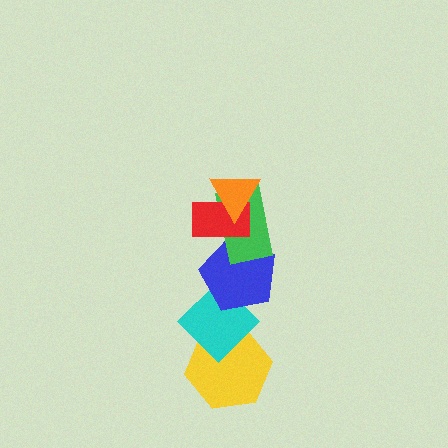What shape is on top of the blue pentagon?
The green rectangle is on top of the blue pentagon.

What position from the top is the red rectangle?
The red rectangle is 2nd from the top.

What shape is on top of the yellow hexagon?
The cyan diamond is on top of the yellow hexagon.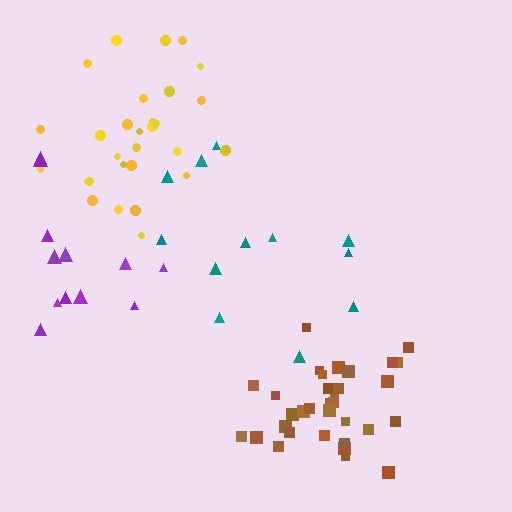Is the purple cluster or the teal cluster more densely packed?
Purple.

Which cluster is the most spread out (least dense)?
Teal.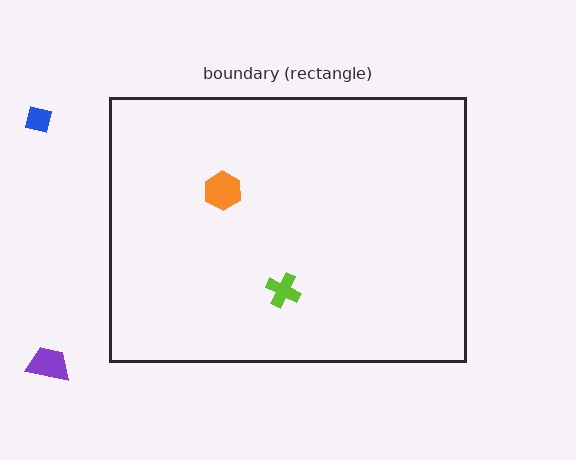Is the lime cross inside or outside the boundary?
Inside.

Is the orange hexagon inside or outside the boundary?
Inside.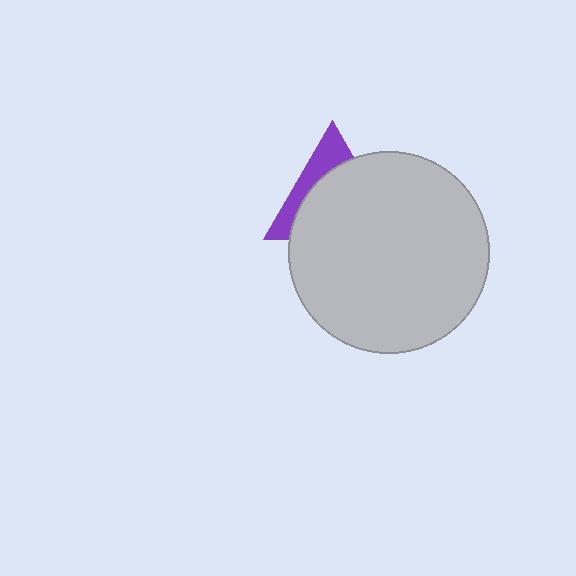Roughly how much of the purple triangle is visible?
A small part of it is visible (roughly 32%).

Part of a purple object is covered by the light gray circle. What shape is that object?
It is a triangle.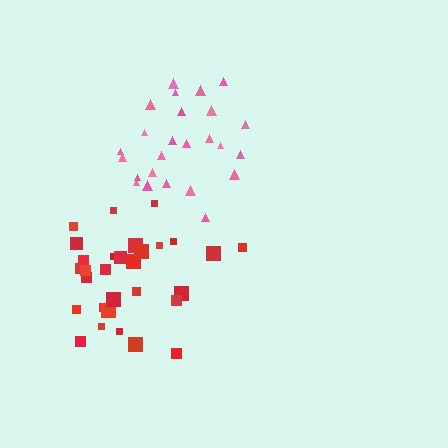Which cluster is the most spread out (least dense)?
Red.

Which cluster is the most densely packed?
Pink.